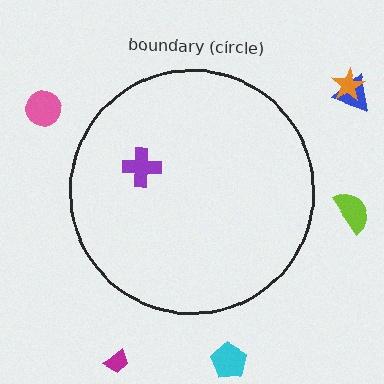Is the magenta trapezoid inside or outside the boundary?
Outside.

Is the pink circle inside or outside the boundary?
Outside.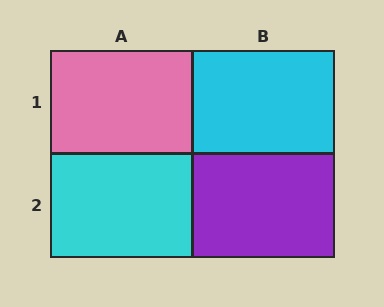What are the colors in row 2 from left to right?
Cyan, purple.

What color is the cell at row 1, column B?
Cyan.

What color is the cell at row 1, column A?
Pink.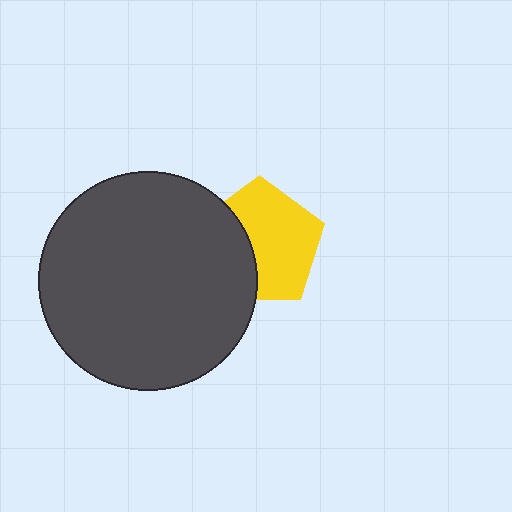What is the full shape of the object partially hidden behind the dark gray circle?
The partially hidden object is a yellow pentagon.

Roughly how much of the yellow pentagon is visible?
About half of it is visible (roughly 63%).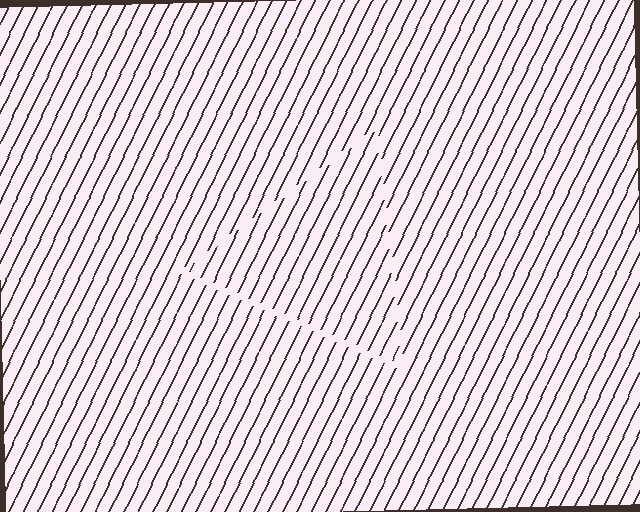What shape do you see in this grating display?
An illusory triangle. The interior of the shape contains the same grating, shifted by half a period — the contour is defined by the phase discontinuity where line-ends from the inner and outer gratings abut.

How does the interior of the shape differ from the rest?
The interior of the shape contains the same grating, shifted by half a period — the contour is defined by the phase discontinuity where line-ends from the inner and outer gratings abut.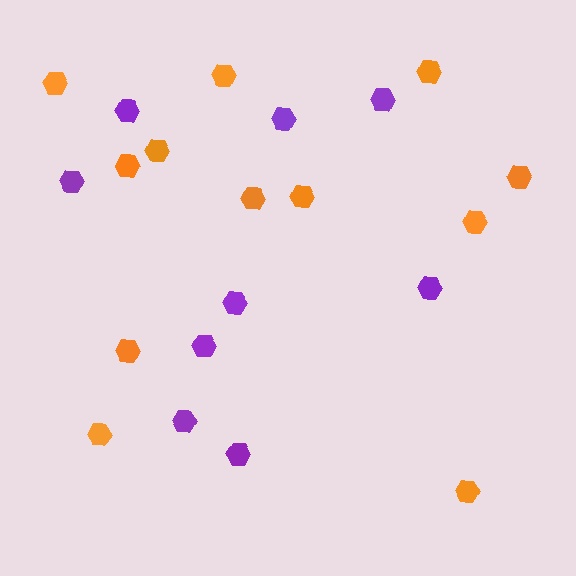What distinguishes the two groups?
There are 2 groups: one group of purple hexagons (9) and one group of orange hexagons (12).